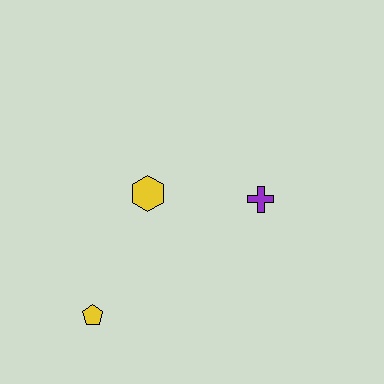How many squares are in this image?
There are no squares.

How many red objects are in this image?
There are no red objects.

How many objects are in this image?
There are 3 objects.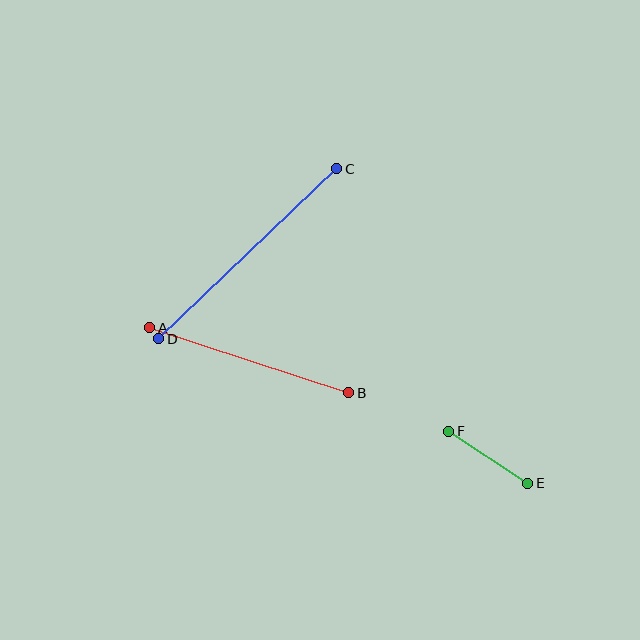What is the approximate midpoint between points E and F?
The midpoint is at approximately (488, 457) pixels.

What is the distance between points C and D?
The distance is approximately 246 pixels.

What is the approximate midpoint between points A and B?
The midpoint is at approximately (249, 360) pixels.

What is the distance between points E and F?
The distance is approximately 95 pixels.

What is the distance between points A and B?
The distance is approximately 209 pixels.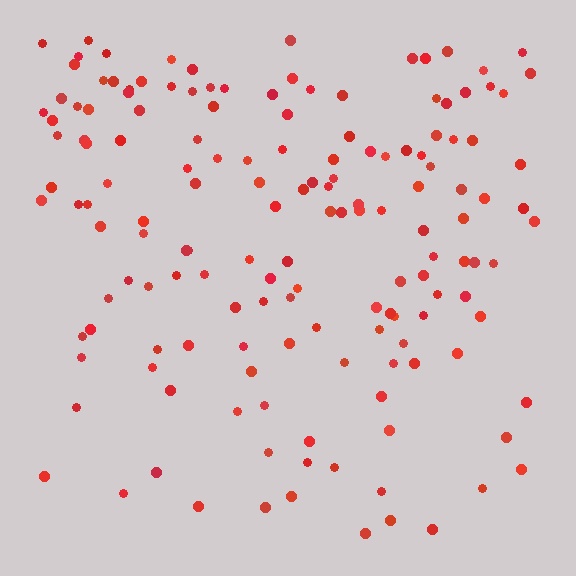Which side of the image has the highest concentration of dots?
The top.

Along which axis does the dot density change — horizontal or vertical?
Vertical.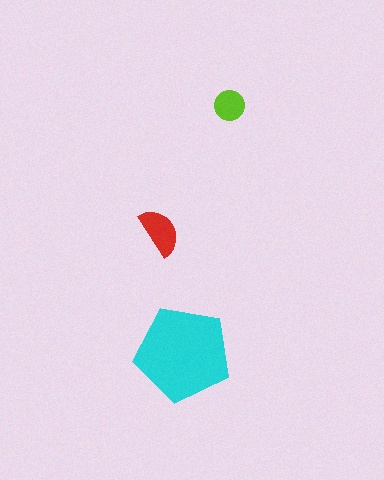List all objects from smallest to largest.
The lime circle, the red semicircle, the cyan pentagon.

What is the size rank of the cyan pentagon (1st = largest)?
1st.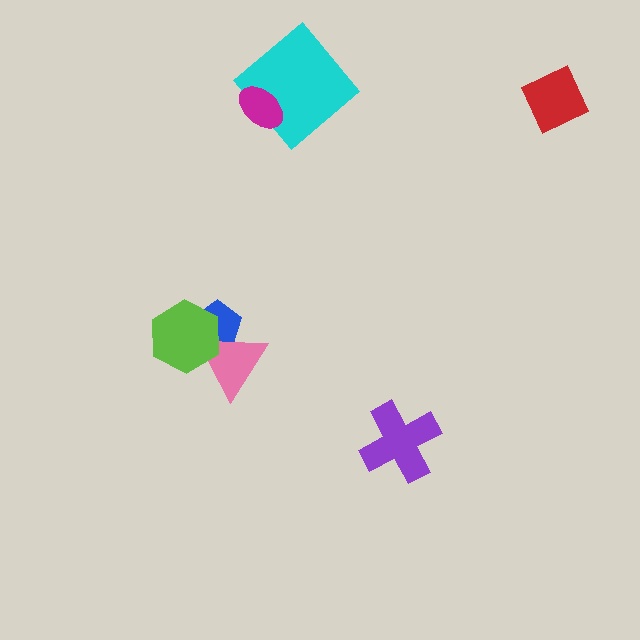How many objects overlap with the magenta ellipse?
1 object overlaps with the magenta ellipse.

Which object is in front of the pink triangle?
The lime hexagon is in front of the pink triangle.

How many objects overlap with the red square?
0 objects overlap with the red square.